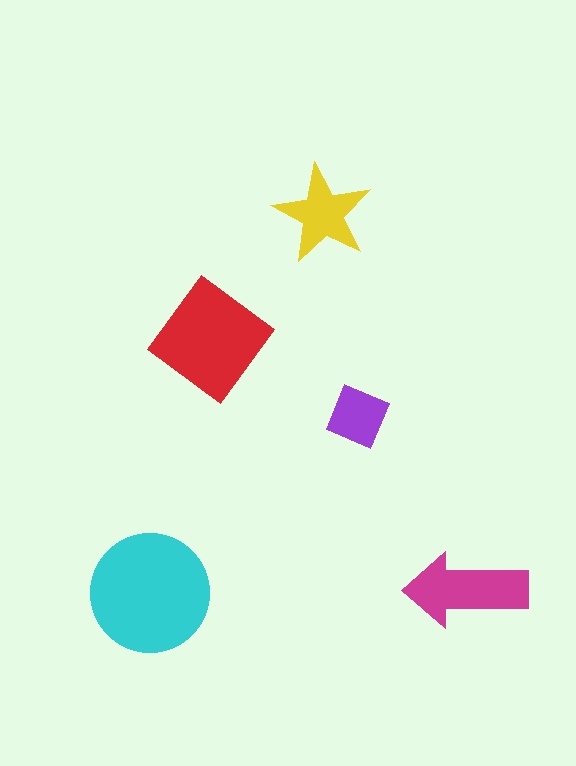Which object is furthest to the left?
The cyan circle is leftmost.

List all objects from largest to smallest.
The cyan circle, the red diamond, the magenta arrow, the yellow star, the purple diamond.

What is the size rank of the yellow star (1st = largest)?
4th.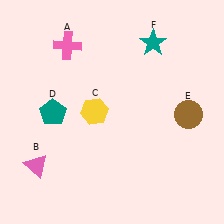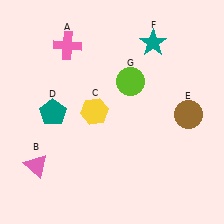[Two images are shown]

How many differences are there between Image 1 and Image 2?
There is 1 difference between the two images.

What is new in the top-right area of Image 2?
A lime circle (G) was added in the top-right area of Image 2.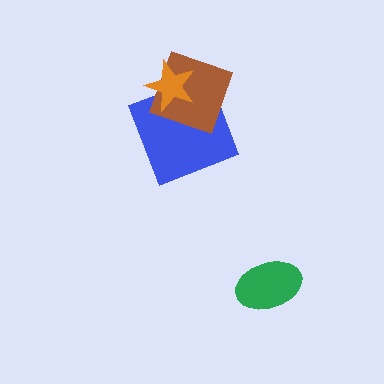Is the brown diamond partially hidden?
Yes, it is partially covered by another shape.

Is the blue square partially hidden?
Yes, it is partially covered by another shape.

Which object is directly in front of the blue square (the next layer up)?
The brown diamond is directly in front of the blue square.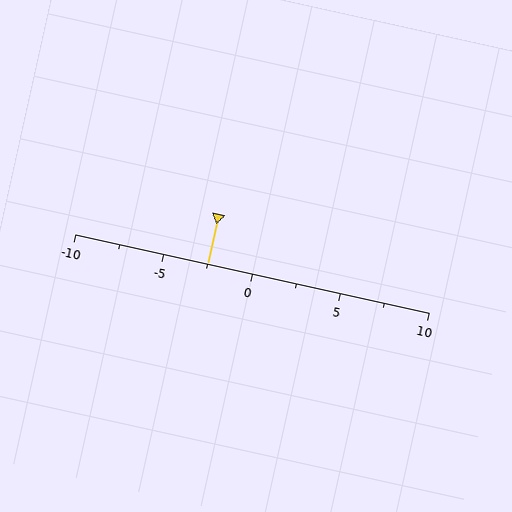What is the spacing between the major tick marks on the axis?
The major ticks are spaced 5 apart.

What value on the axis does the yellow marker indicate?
The marker indicates approximately -2.5.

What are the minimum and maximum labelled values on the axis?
The axis runs from -10 to 10.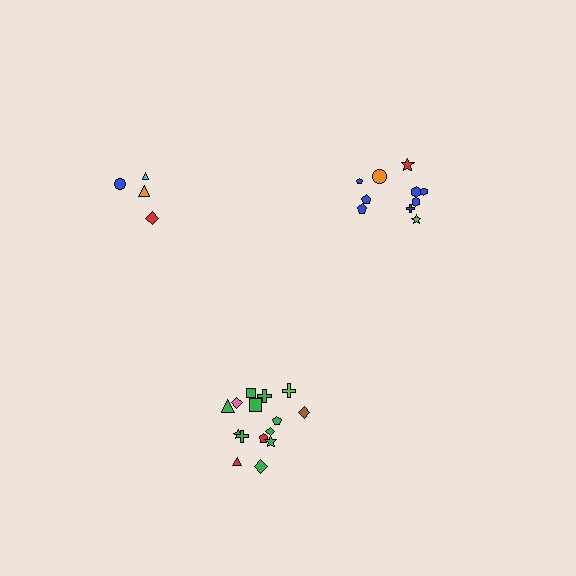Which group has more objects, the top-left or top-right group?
The top-right group.